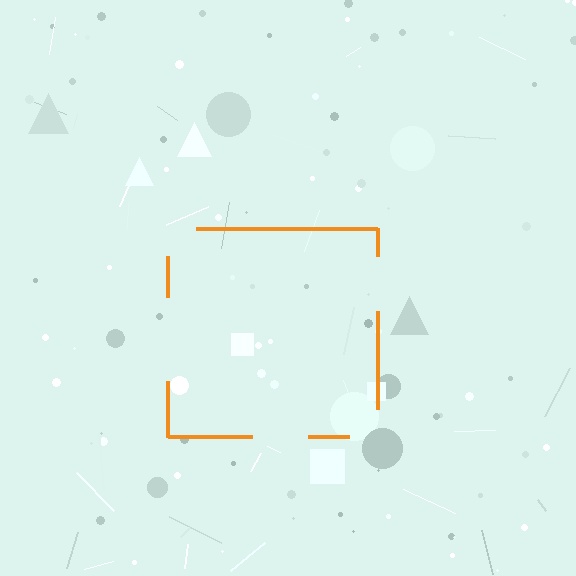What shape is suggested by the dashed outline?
The dashed outline suggests a square.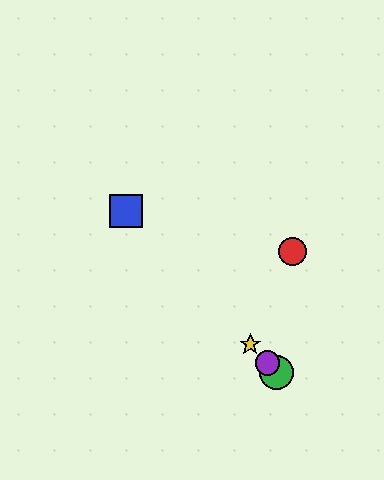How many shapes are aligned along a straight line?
4 shapes (the blue square, the green circle, the yellow star, the purple circle) are aligned along a straight line.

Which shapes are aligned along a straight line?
The blue square, the green circle, the yellow star, the purple circle are aligned along a straight line.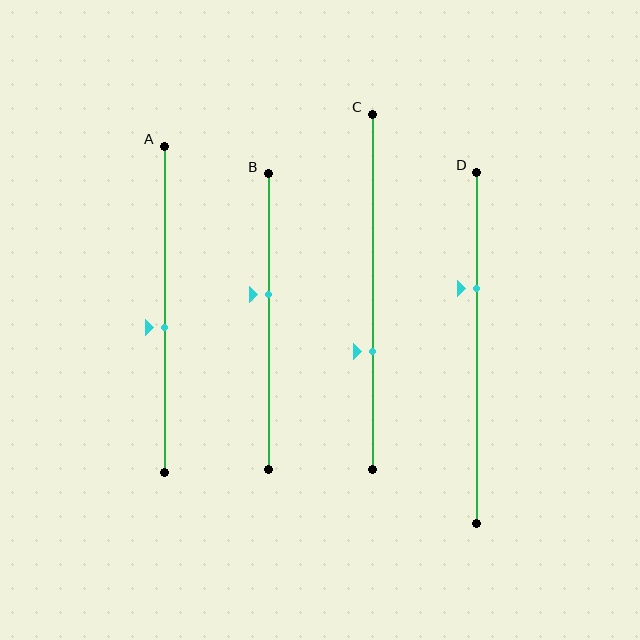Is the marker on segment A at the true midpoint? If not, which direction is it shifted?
No, the marker on segment A is shifted downward by about 5% of the segment length.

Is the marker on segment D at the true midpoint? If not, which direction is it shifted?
No, the marker on segment D is shifted upward by about 17% of the segment length.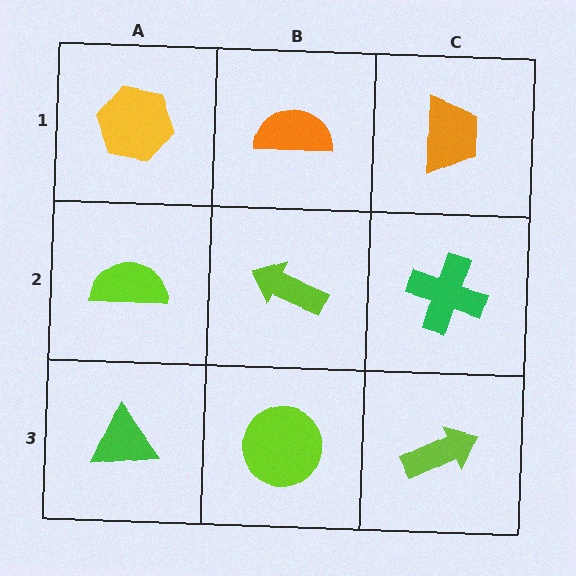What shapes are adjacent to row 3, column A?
A lime semicircle (row 2, column A), a lime circle (row 3, column B).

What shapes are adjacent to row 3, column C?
A green cross (row 2, column C), a lime circle (row 3, column B).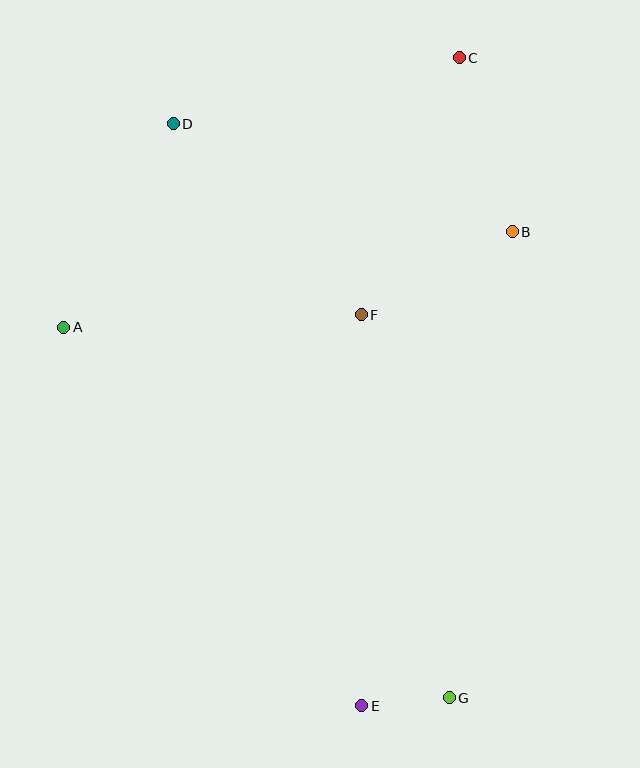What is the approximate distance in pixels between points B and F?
The distance between B and F is approximately 172 pixels.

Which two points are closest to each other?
Points E and G are closest to each other.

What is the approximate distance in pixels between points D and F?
The distance between D and F is approximately 268 pixels.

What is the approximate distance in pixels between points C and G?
The distance between C and G is approximately 640 pixels.